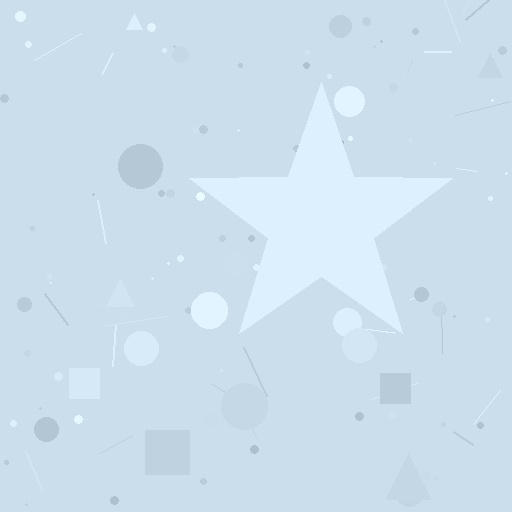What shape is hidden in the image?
A star is hidden in the image.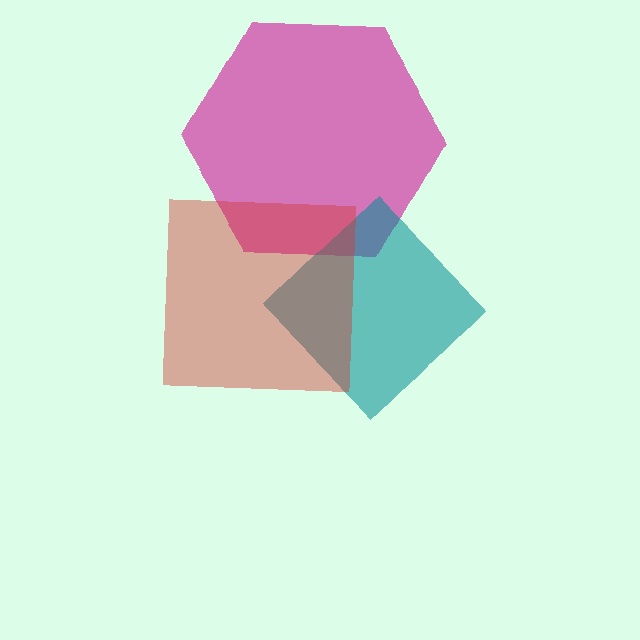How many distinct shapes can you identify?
There are 3 distinct shapes: a magenta hexagon, a teal diamond, a red square.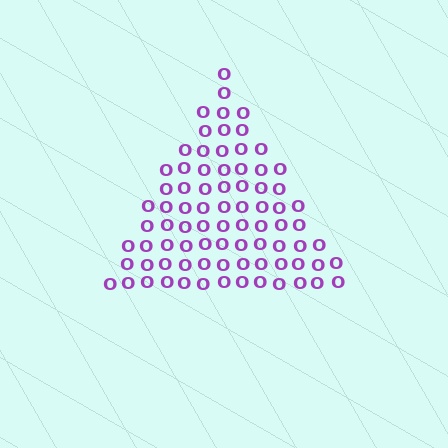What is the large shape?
The large shape is a triangle.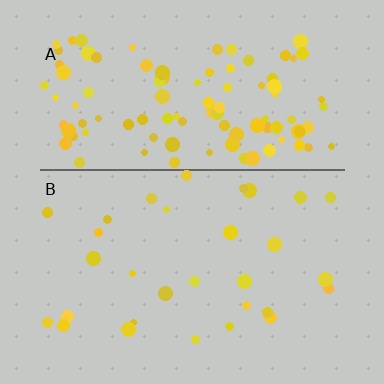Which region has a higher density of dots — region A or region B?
A (the top).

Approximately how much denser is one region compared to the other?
Approximately 3.6× — region A over region B.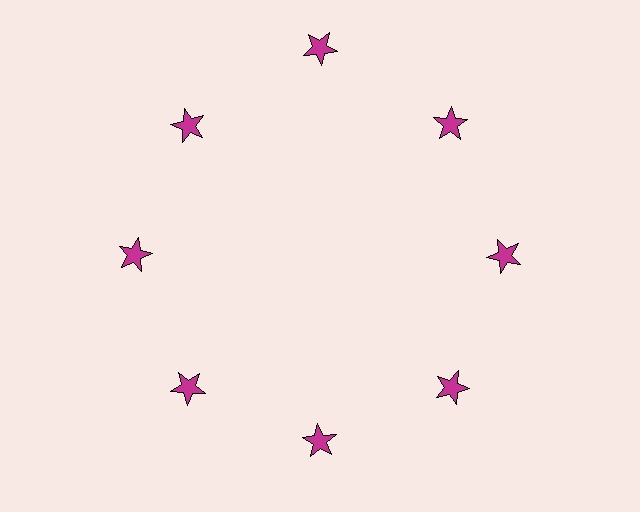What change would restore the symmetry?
The symmetry would be restored by moving it inward, back onto the ring so that all 8 stars sit at equal angles and equal distance from the center.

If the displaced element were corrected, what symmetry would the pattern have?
It would have 8-fold rotational symmetry — the pattern would map onto itself every 45 degrees.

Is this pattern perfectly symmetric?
No. The 8 magenta stars are arranged in a ring, but one element near the 12 o'clock position is pushed outward from the center, breaking the 8-fold rotational symmetry.